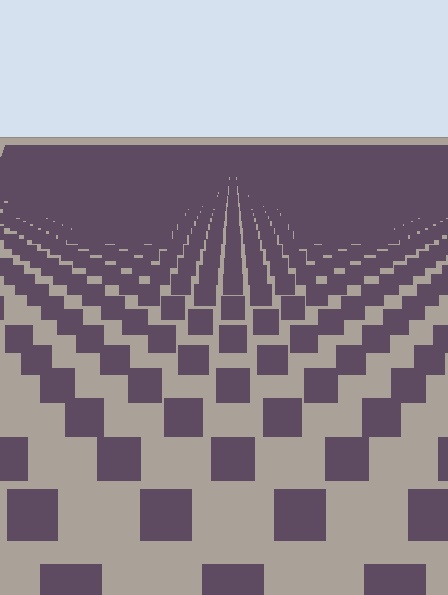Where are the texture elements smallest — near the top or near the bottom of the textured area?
Near the top.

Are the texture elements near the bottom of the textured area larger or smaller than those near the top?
Larger. Near the bottom, elements are closer to the viewer and appear at a bigger on-screen size.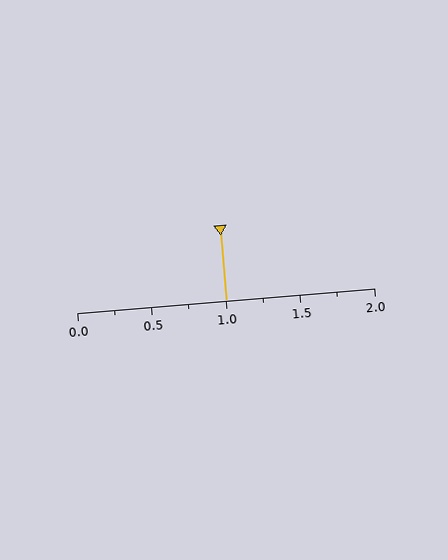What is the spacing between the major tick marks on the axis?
The major ticks are spaced 0.5 apart.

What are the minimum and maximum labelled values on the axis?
The axis runs from 0.0 to 2.0.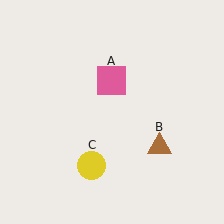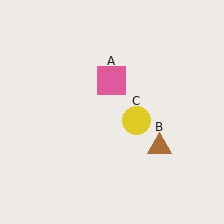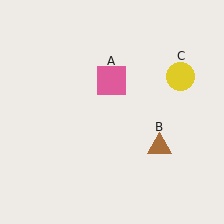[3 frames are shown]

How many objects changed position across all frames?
1 object changed position: yellow circle (object C).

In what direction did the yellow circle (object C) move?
The yellow circle (object C) moved up and to the right.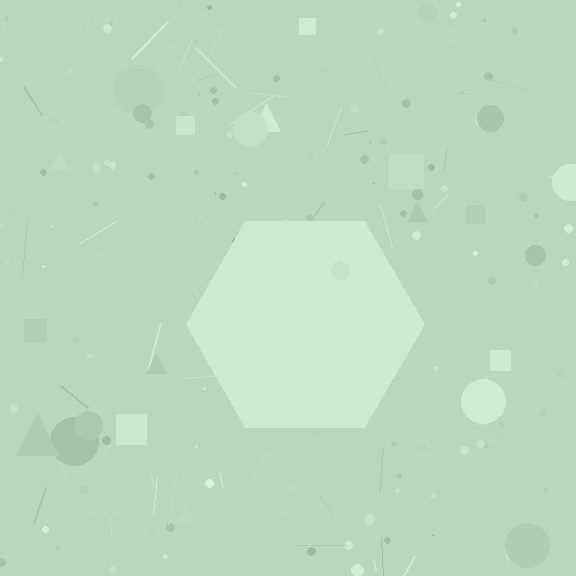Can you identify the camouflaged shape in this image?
The camouflaged shape is a hexagon.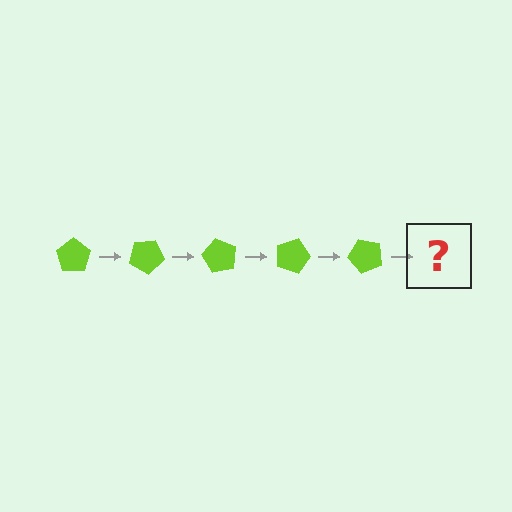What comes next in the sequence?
The next element should be a lime pentagon rotated 150 degrees.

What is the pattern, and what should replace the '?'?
The pattern is that the pentagon rotates 30 degrees each step. The '?' should be a lime pentagon rotated 150 degrees.